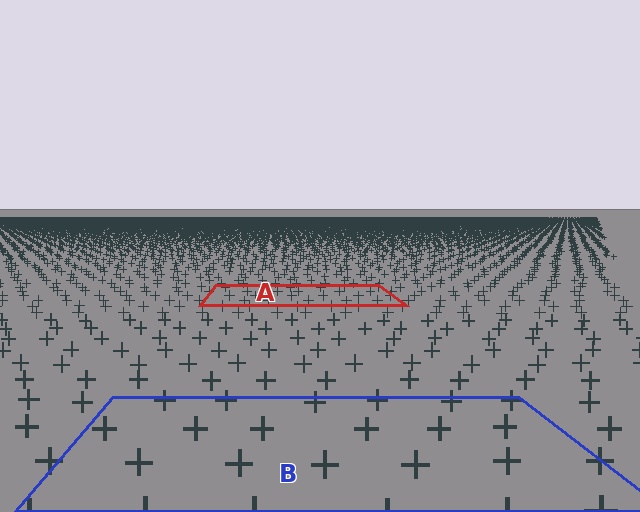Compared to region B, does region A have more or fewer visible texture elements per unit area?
Region A has more texture elements per unit area — they are packed more densely because it is farther away.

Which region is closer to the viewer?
Region B is closer. The texture elements there are larger and more spread out.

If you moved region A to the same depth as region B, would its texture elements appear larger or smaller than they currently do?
They would appear larger. At a closer depth, the same texture elements are projected at a bigger on-screen size.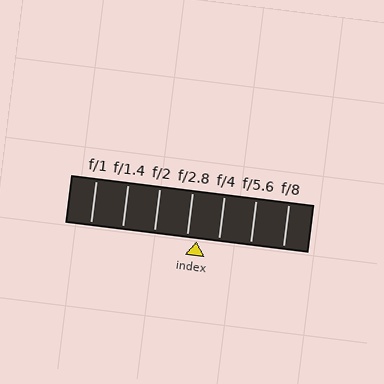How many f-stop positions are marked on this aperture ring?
There are 7 f-stop positions marked.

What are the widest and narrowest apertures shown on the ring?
The widest aperture shown is f/1 and the narrowest is f/8.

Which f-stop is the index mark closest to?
The index mark is closest to f/2.8.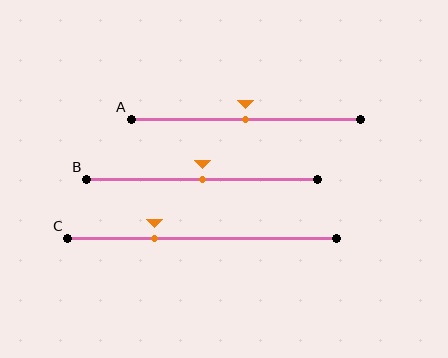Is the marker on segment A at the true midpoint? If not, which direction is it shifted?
Yes, the marker on segment A is at the true midpoint.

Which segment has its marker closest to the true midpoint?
Segment A has its marker closest to the true midpoint.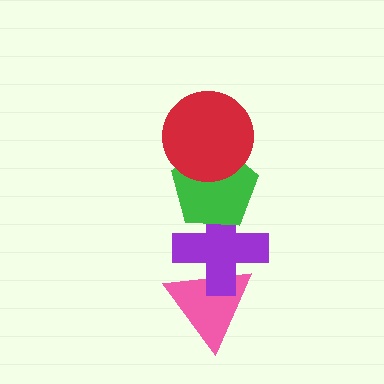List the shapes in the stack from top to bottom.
From top to bottom: the red circle, the green pentagon, the purple cross, the pink triangle.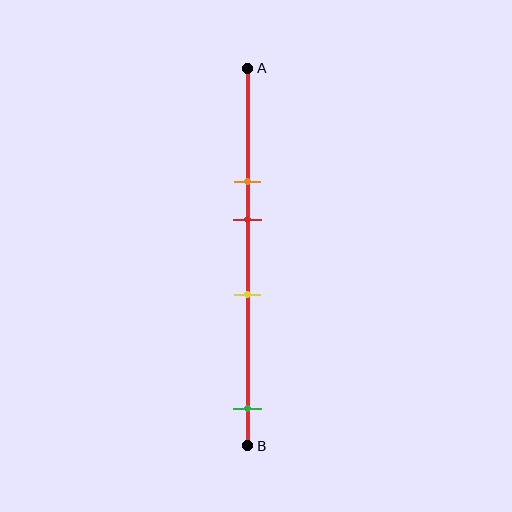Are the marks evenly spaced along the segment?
No, the marks are not evenly spaced.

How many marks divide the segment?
There are 4 marks dividing the segment.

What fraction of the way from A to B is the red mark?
The red mark is approximately 40% (0.4) of the way from A to B.